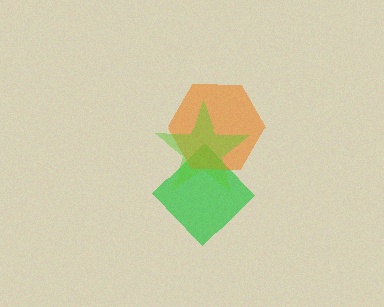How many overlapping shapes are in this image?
There are 3 overlapping shapes in the image.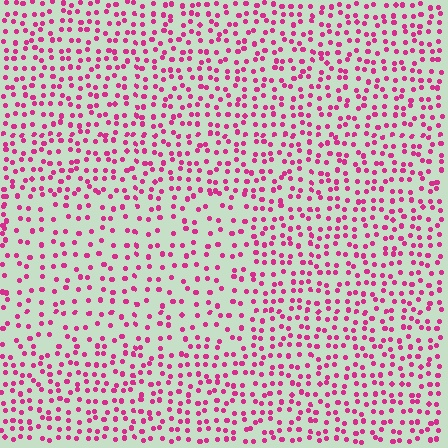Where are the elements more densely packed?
The elements are more densely packed outside the rectangle boundary.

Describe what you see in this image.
The image contains small magenta elements arranged at two different densities. A rectangle-shaped region is visible where the elements are less densely packed than the surrounding area.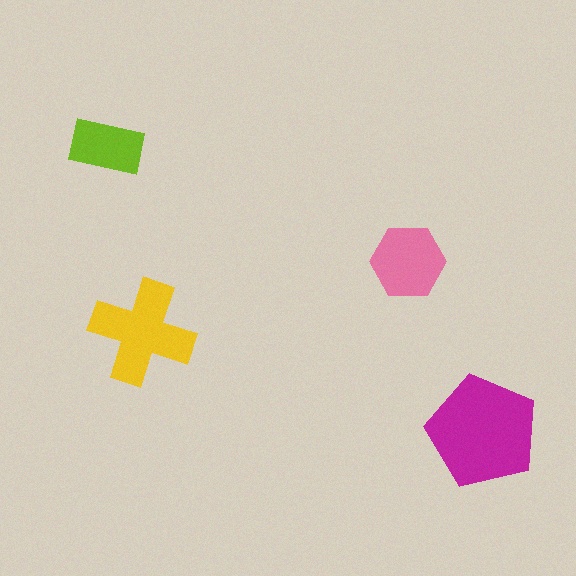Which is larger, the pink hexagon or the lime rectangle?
The pink hexagon.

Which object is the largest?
The magenta pentagon.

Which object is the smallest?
The lime rectangle.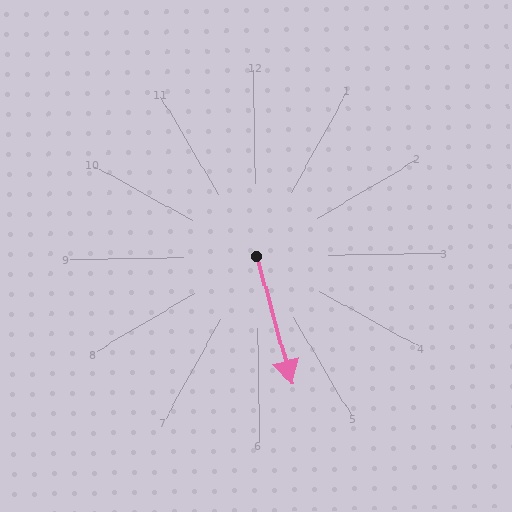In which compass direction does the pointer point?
South.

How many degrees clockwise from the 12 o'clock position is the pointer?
Approximately 165 degrees.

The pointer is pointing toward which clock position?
Roughly 6 o'clock.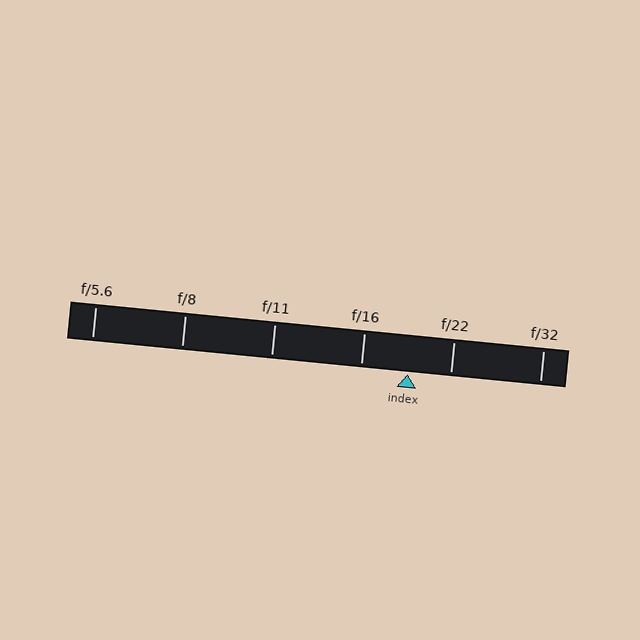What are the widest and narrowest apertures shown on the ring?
The widest aperture shown is f/5.6 and the narrowest is f/32.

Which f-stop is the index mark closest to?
The index mark is closest to f/22.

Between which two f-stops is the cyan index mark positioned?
The index mark is between f/16 and f/22.